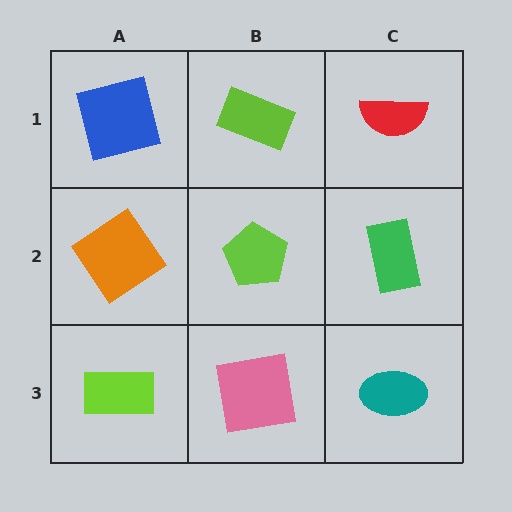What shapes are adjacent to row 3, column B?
A lime pentagon (row 2, column B), a lime rectangle (row 3, column A), a teal ellipse (row 3, column C).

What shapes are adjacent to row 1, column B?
A lime pentagon (row 2, column B), a blue square (row 1, column A), a red semicircle (row 1, column C).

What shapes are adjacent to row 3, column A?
An orange diamond (row 2, column A), a pink square (row 3, column B).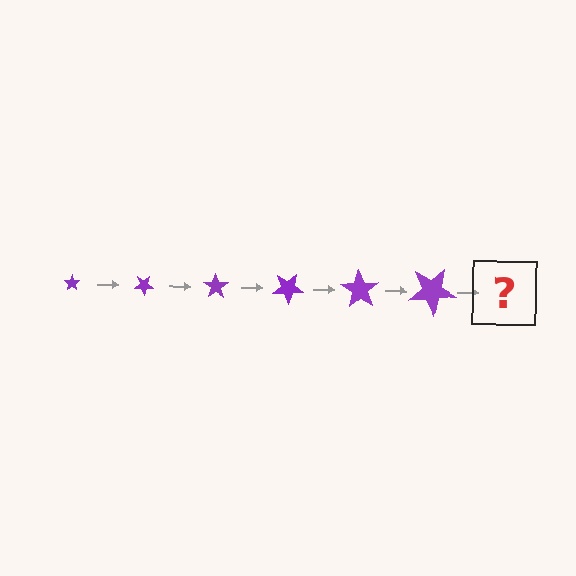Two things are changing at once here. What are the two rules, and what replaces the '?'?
The two rules are that the star grows larger each step and it rotates 35 degrees each step. The '?' should be a star, larger than the previous one and rotated 210 degrees from the start.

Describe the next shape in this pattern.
It should be a star, larger than the previous one and rotated 210 degrees from the start.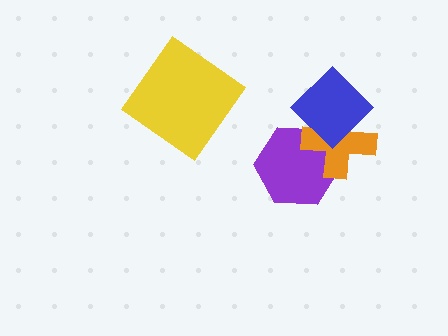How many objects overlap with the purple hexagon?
2 objects overlap with the purple hexagon.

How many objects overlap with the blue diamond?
2 objects overlap with the blue diamond.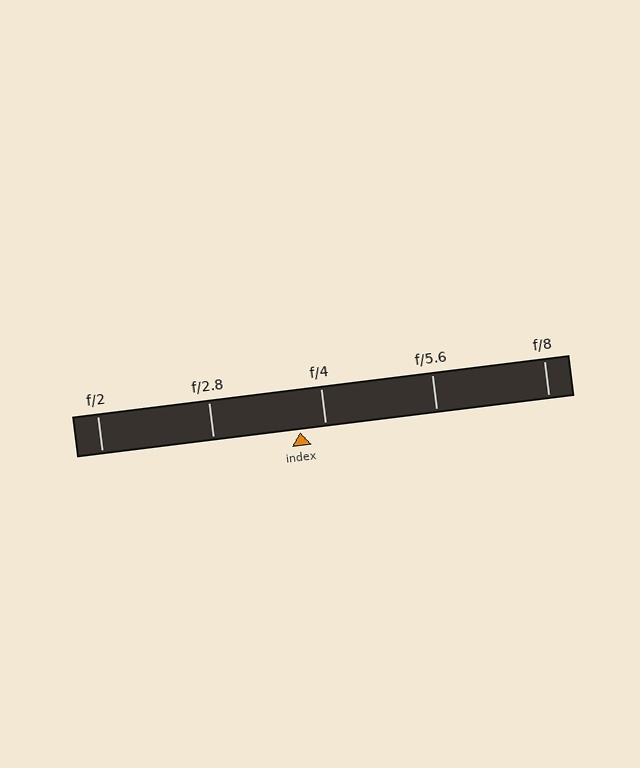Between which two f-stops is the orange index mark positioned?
The index mark is between f/2.8 and f/4.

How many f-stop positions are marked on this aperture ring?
There are 5 f-stop positions marked.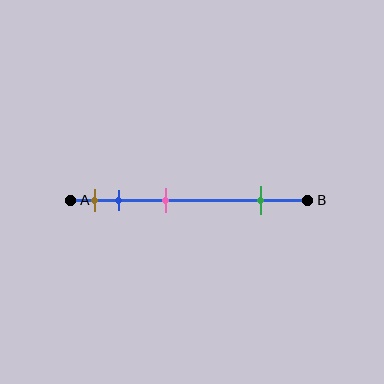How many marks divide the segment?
There are 4 marks dividing the segment.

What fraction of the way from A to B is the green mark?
The green mark is approximately 80% (0.8) of the way from A to B.